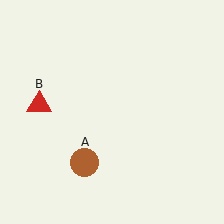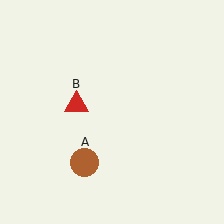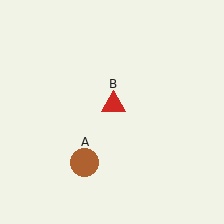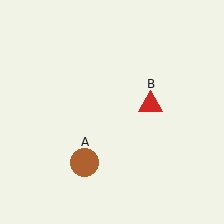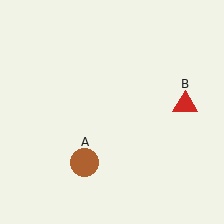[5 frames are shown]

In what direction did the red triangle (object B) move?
The red triangle (object B) moved right.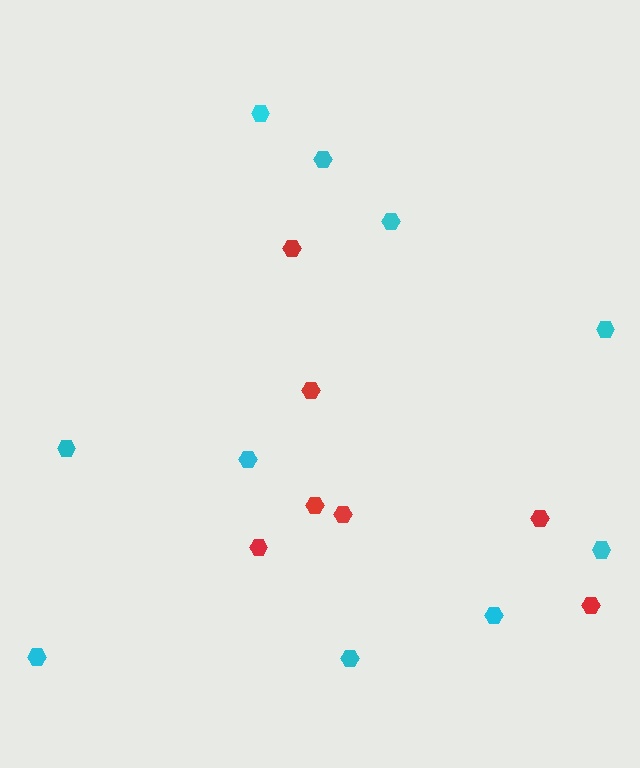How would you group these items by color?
There are 2 groups: one group of red hexagons (7) and one group of cyan hexagons (10).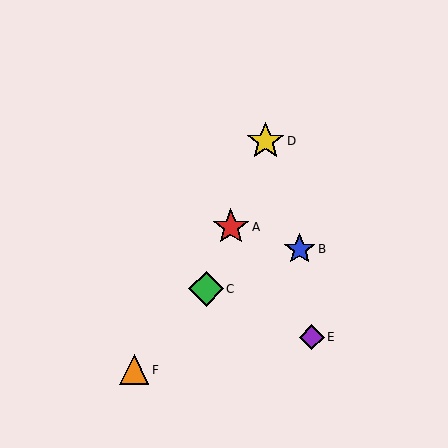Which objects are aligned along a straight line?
Objects A, C, D are aligned along a straight line.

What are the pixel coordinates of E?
Object E is at (312, 337).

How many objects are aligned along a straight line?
3 objects (A, C, D) are aligned along a straight line.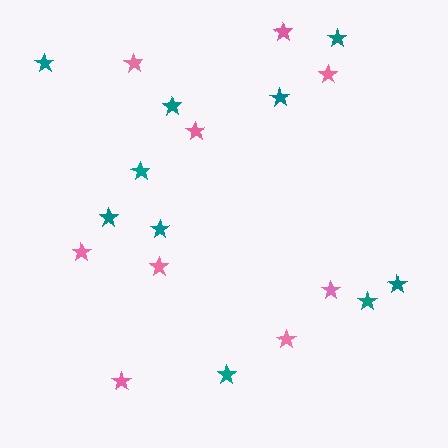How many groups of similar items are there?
There are 2 groups: one group of pink stars (9) and one group of teal stars (10).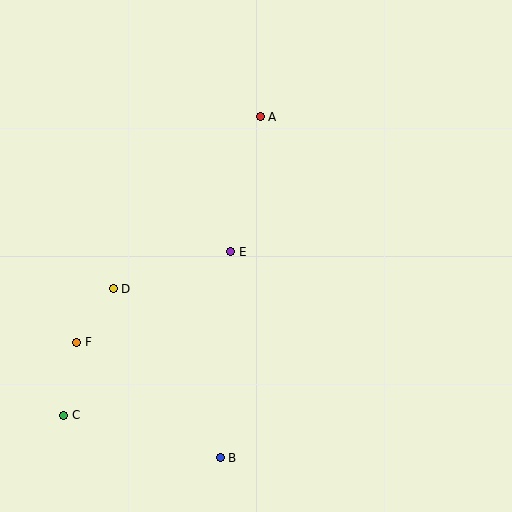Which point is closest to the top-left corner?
Point A is closest to the top-left corner.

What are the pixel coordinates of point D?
Point D is at (113, 289).